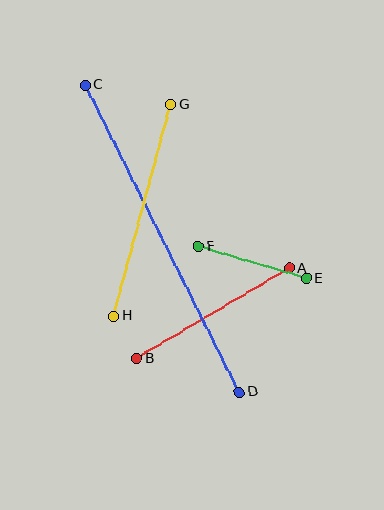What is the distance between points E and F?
The distance is approximately 113 pixels.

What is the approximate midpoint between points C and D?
The midpoint is at approximately (162, 239) pixels.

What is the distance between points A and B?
The distance is approximately 177 pixels.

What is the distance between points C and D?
The distance is approximately 344 pixels.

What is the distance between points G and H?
The distance is approximately 219 pixels.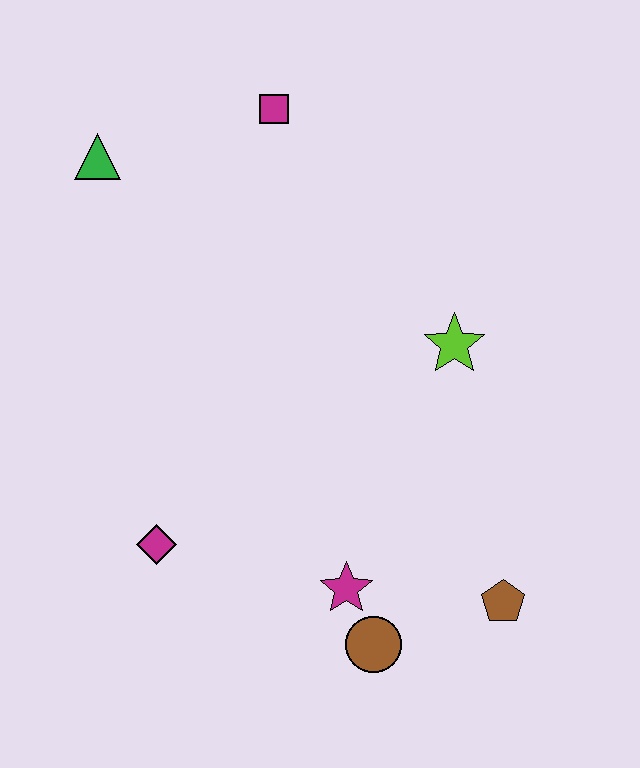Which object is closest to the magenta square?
The green triangle is closest to the magenta square.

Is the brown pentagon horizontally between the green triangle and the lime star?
No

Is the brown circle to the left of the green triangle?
No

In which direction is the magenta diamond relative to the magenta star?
The magenta diamond is to the left of the magenta star.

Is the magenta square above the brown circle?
Yes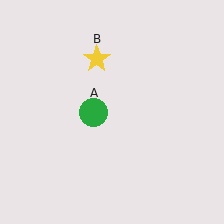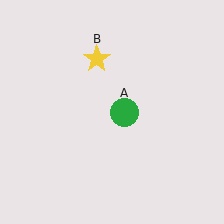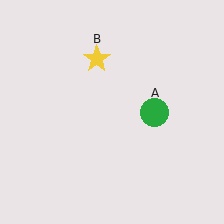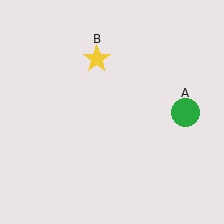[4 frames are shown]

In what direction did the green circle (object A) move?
The green circle (object A) moved right.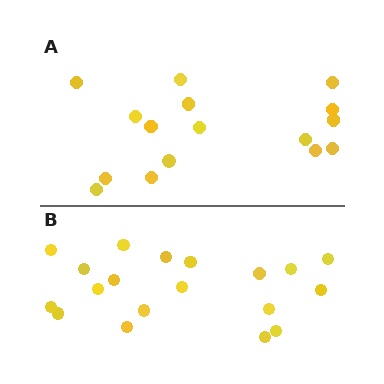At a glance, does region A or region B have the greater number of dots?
Region B (the bottom region) has more dots.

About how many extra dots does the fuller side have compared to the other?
Region B has just a few more — roughly 2 or 3 more dots than region A.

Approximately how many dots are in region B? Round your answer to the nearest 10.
About 20 dots. (The exact count is 19, which rounds to 20.)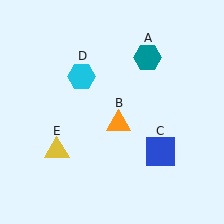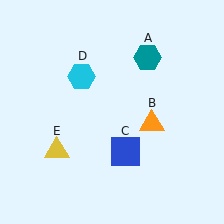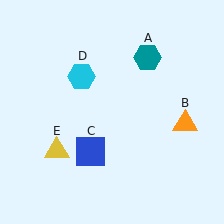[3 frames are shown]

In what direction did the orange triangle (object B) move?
The orange triangle (object B) moved right.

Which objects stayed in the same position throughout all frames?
Teal hexagon (object A) and cyan hexagon (object D) and yellow triangle (object E) remained stationary.